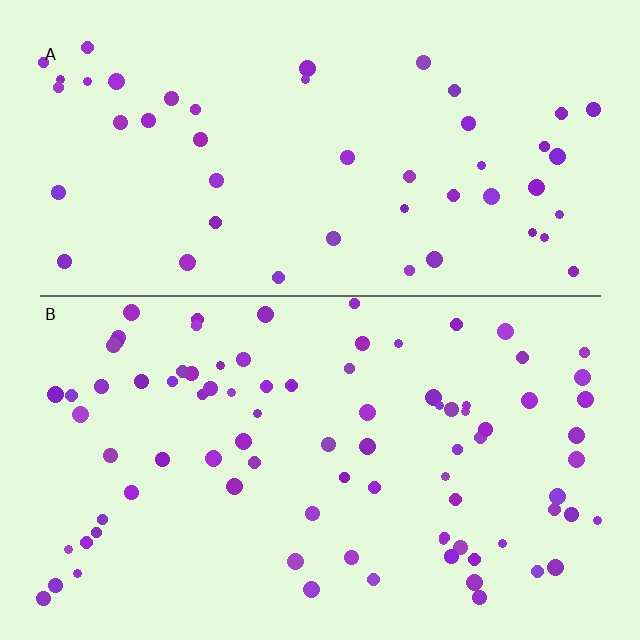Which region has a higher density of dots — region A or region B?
B (the bottom).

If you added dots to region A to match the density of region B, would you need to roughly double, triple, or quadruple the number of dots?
Approximately double.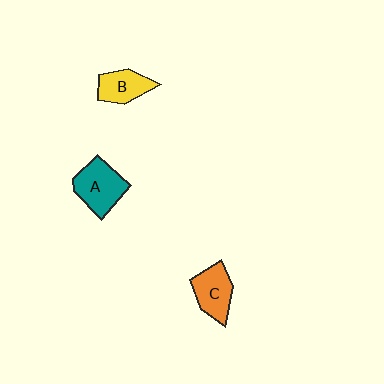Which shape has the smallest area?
Shape B (yellow).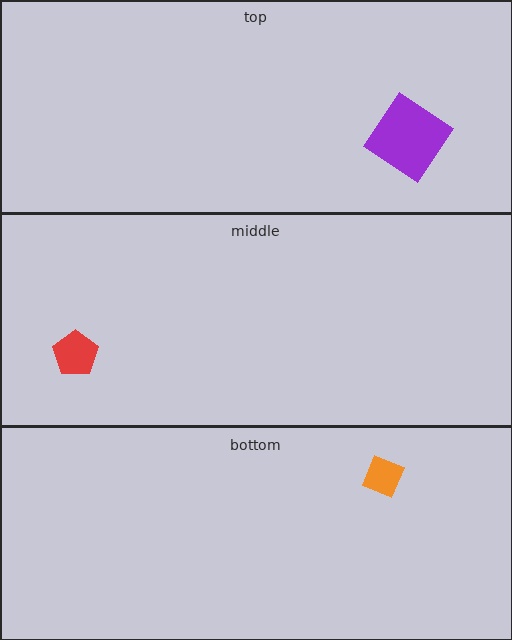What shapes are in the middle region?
The red pentagon.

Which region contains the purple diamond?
The top region.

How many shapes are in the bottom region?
1.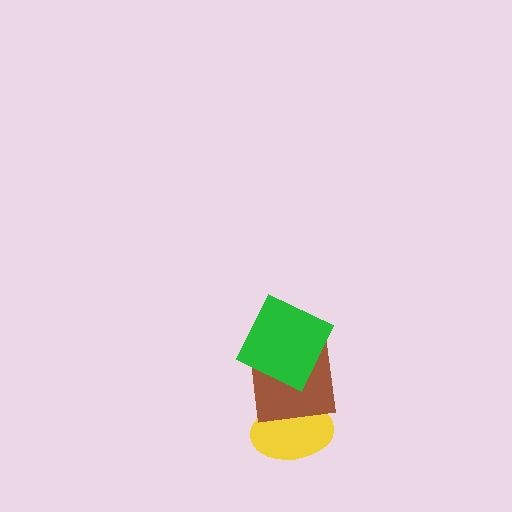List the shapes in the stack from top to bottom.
From top to bottom: the green square, the brown square, the yellow ellipse.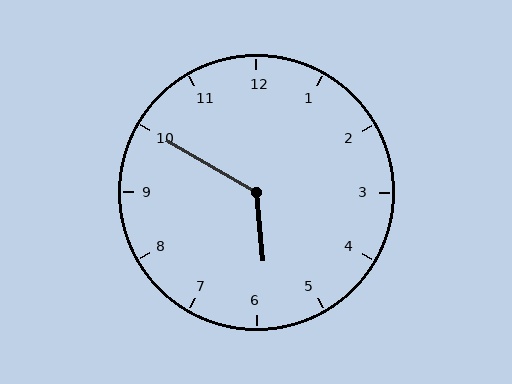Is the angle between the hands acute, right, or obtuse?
It is obtuse.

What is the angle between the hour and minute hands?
Approximately 125 degrees.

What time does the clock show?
5:50.